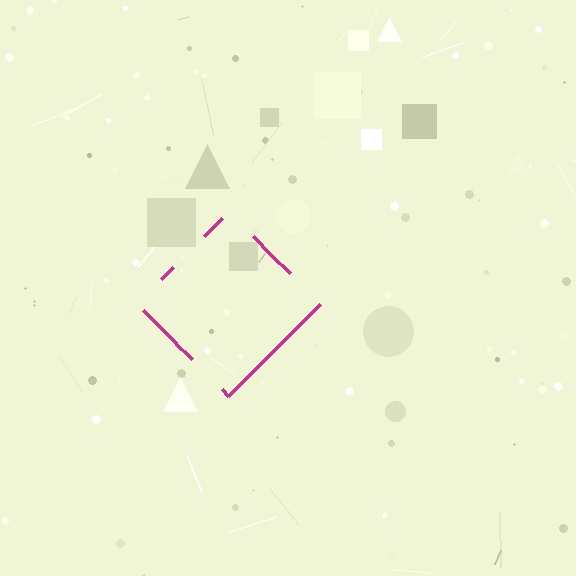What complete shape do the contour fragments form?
The contour fragments form a diamond.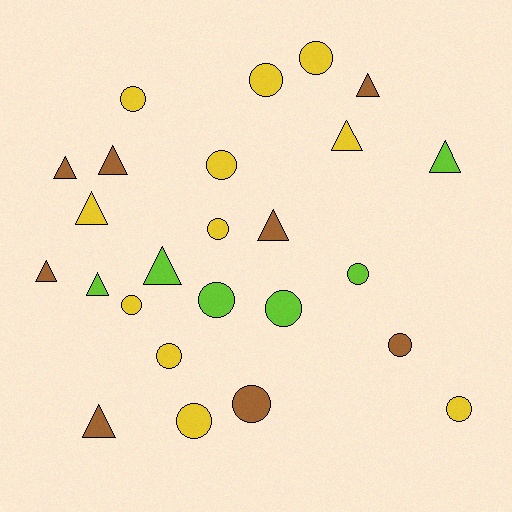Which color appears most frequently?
Yellow, with 11 objects.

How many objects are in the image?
There are 25 objects.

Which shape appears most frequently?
Circle, with 14 objects.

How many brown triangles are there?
There are 6 brown triangles.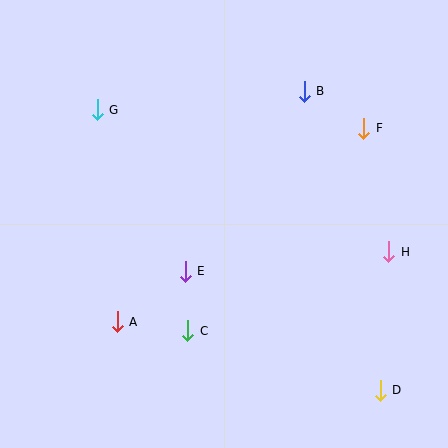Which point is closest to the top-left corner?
Point G is closest to the top-left corner.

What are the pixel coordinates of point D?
Point D is at (380, 390).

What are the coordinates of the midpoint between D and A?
The midpoint between D and A is at (249, 356).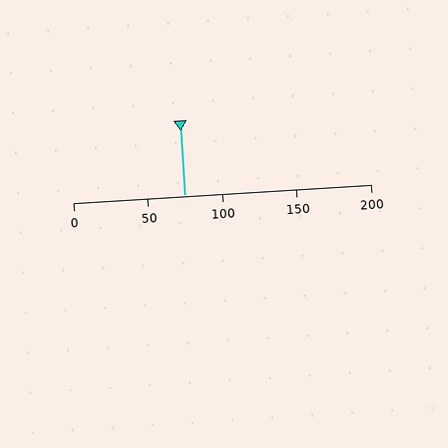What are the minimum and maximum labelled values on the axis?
The axis runs from 0 to 200.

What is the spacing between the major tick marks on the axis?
The major ticks are spaced 50 apart.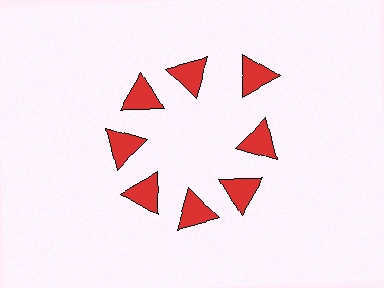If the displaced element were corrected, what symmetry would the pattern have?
It would have 8-fold rotational symmetry — the pattern would map onto itself every 45 degrees.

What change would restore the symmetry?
The symmetry would be restored by moving it inward, back onto the ring so that all 8 triangles sit at equal angles and equal distance from the center.